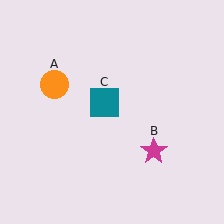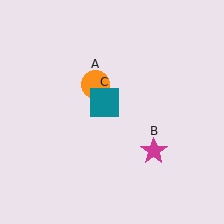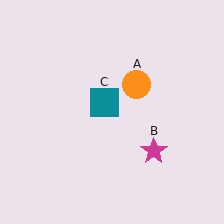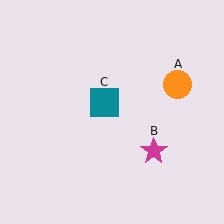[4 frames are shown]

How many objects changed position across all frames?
1 object changed position: orange circle (object A).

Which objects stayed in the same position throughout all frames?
Magenta star (object B) and teal square (object C) remained stationary.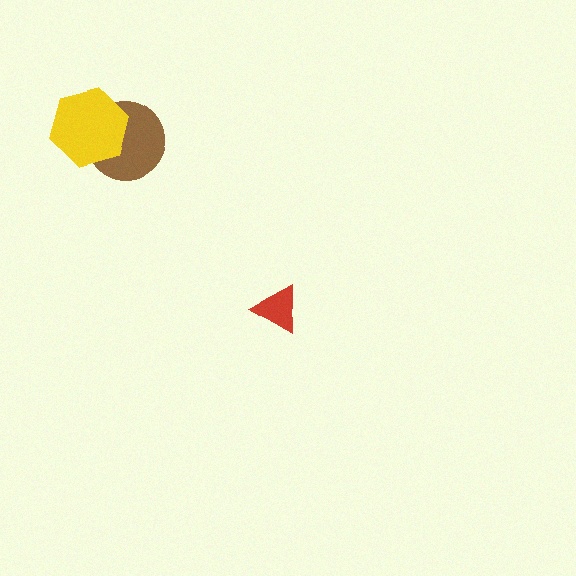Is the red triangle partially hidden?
No, no other shape covers it.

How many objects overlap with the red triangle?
0 objects overlap with the red triangle.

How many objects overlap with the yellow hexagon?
1 object overlaps with the yellow hexagon.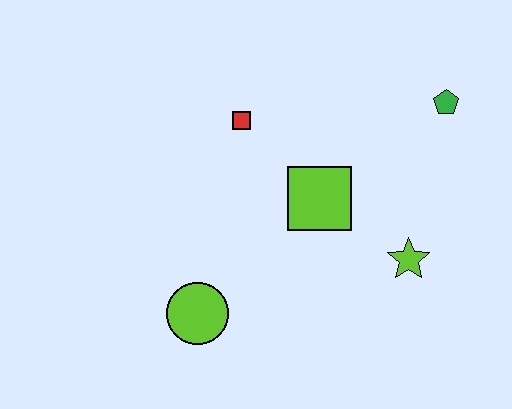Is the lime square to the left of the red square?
No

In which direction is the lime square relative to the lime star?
The lime square is to the left of the lime star.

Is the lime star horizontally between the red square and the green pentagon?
Yes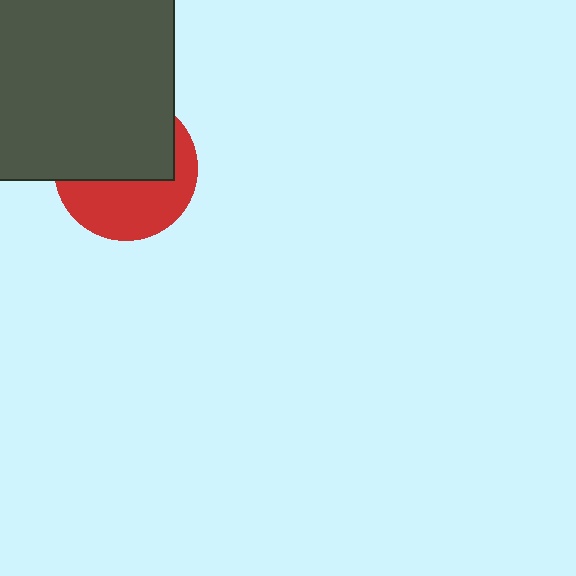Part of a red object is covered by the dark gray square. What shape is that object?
It is a circle.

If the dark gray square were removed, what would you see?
You would see the complete red circle.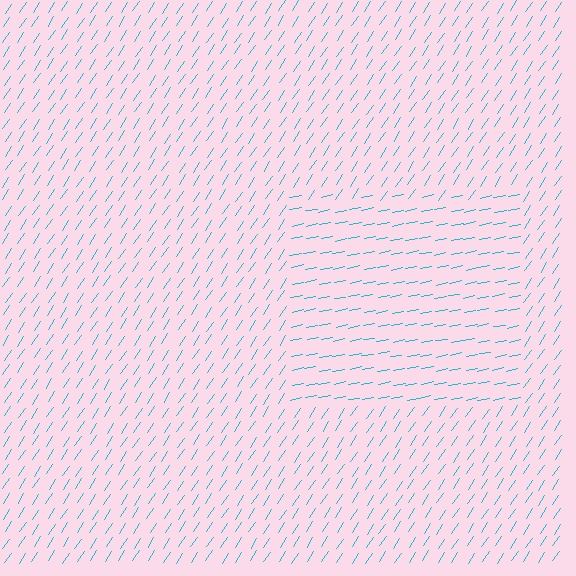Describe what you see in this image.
The image is filled with small cyan line segments. A rectangle region in the image has lines oriented differently from the surrounding lines, creating a visible texture boundary.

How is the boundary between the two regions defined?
The boundary is defined purely by a change in line orientation (approximately 45 degrees difference). All lines are the same color and thickness.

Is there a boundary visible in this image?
Yes, there is a texture boundary formed by a change in line orientation.